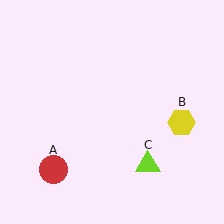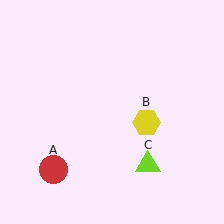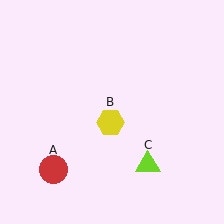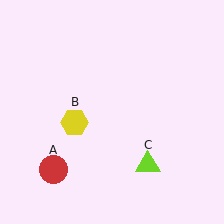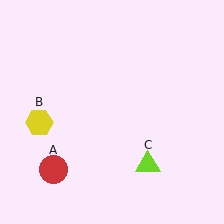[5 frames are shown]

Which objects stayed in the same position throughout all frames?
Red circle (object A) and lime triangle (object C) remained stationary.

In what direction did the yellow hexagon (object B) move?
The yellow hexagon (object B) moved left.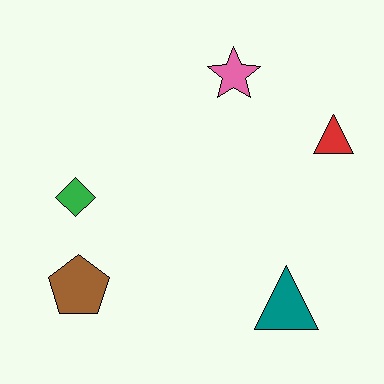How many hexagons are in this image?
There are no hexagons.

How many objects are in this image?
There are 5 objects.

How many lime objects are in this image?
There are no lime objects.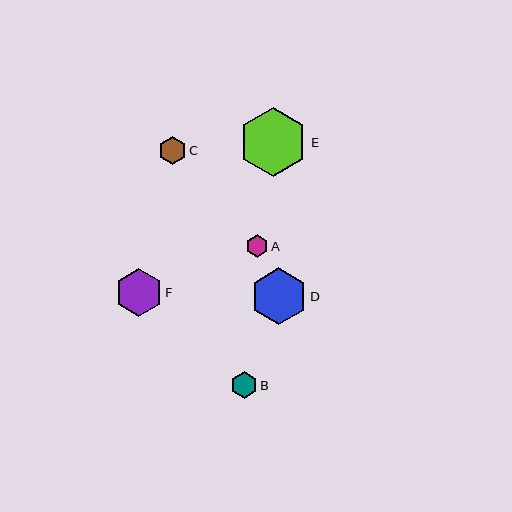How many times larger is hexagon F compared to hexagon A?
Hexagon F is approximately 2.1 times the size of hexagon A.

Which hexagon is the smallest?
Hexagon A is the smallest with a size of approximately 22 pixels.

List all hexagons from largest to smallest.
From largest to smallest: E, D, F, C, B, A.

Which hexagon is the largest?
Hexagon E is the largest with a size of approximately 68 pixels.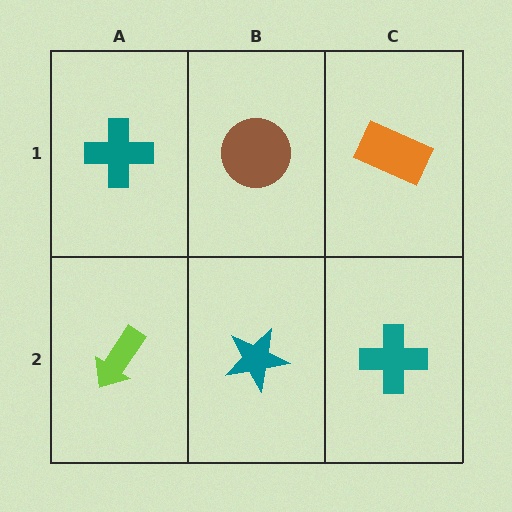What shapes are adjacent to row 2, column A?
A teal cross (row 1, column A), a teal star (row 2, column B).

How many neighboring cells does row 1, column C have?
2.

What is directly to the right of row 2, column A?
A teal star.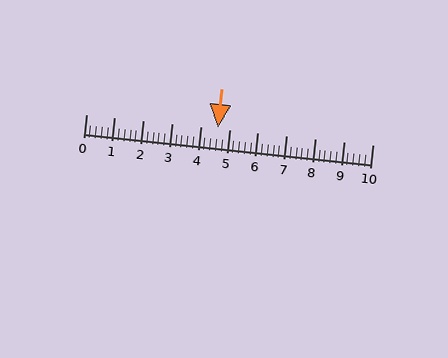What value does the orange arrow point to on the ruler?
The orange arrow points to approximately 4.6.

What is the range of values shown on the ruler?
The ruler shows values from 0 to 10.